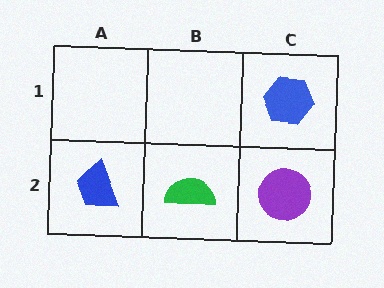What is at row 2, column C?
A purple circle.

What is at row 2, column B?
A green semicircle.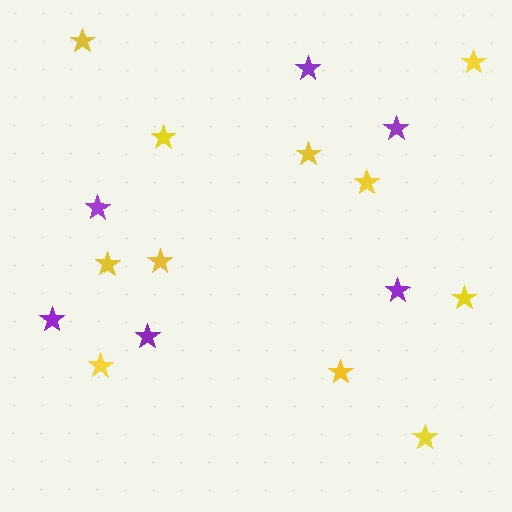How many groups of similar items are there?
There are 2 groups: one group of purple stars (6) and one group of yellow stars (11).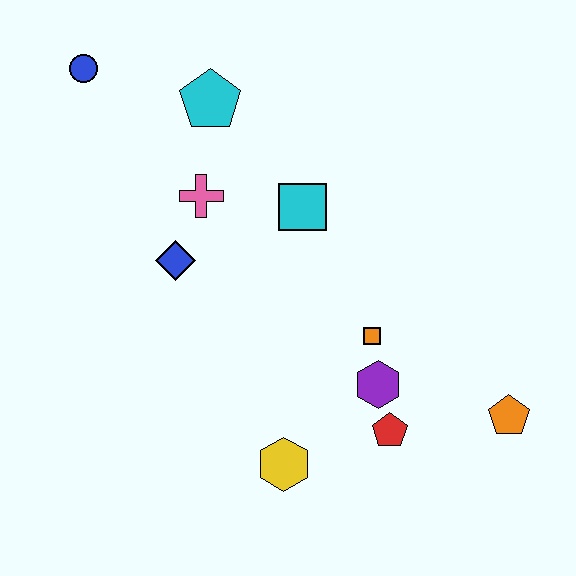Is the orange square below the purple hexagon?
No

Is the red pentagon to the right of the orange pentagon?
No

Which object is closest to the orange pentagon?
The red pentagon is closest to the orange pentagon.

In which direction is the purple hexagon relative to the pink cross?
The purple hexagon is below the pink cross.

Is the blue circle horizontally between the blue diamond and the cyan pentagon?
No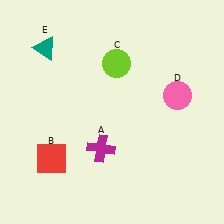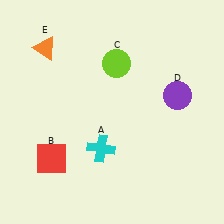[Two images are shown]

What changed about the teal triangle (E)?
In Image 1, E is teal. In Image 2, it changed to orange.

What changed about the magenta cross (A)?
In Image 1, A is magenta. In Image 2, it changed to cyan.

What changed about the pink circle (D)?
In Image 1, D is pink. In Image 2, it changed to purple.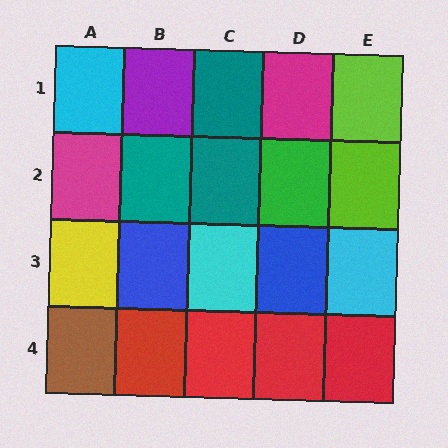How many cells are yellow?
1 cell is yellow.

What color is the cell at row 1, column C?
Teal.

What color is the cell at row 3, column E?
Cyan.